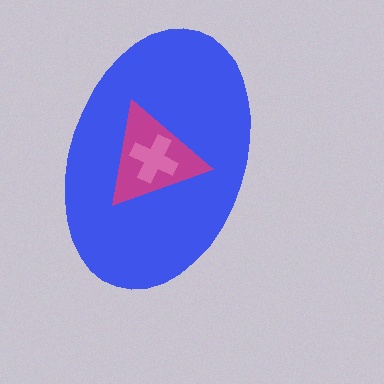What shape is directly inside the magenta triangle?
The pink cross.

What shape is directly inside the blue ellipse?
The magenta triangle.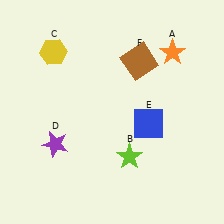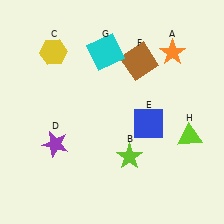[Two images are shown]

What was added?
A cyan square (G), a lime triangle (H) were added in Image 2.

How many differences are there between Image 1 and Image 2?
There are 2 differences between the two images.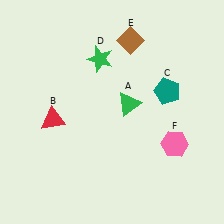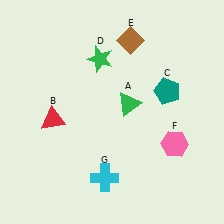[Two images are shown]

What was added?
A cyan cross (G) was added in Image 2.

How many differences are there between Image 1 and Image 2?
There is 1 difference between the two images.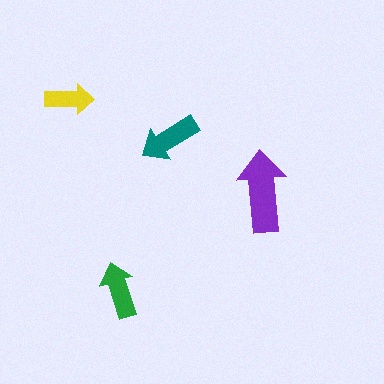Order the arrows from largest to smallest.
the purple one, the teal one, the green one, the yellow one.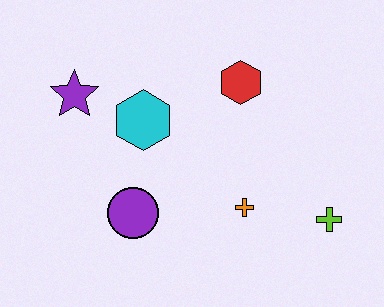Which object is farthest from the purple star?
The lime cross is farthest from the purple star.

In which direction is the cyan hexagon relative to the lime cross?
The cyan hexagon is to the left of the lime cross.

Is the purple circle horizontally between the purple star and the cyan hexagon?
Yes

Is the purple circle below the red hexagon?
Yes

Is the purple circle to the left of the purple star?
No